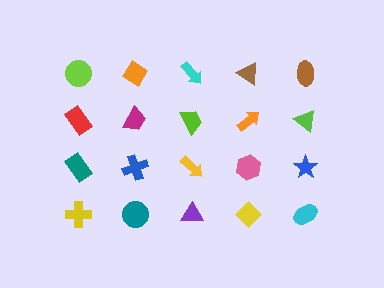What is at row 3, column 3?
A yellow arrow.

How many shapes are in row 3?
5 shapes.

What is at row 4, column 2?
A teal circle.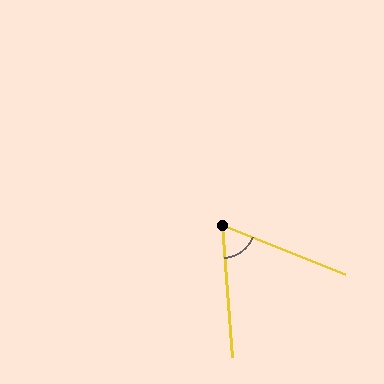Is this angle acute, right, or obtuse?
It is acute.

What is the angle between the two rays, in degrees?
Approximately 64 degrees.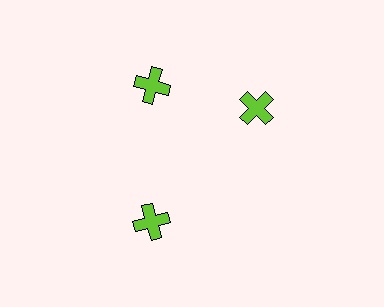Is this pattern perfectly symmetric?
No. The 3 lime crosses are arranged in a ring, but one element near the 3 o'clock position is rotated out of alignment along the ring, breaking the 3-fold rotational symmetry.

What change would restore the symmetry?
The symmetry would be restored by rotating it back into even spacing with its neighbors so that all 3 crosses sit at equal angles and equal distance from the center.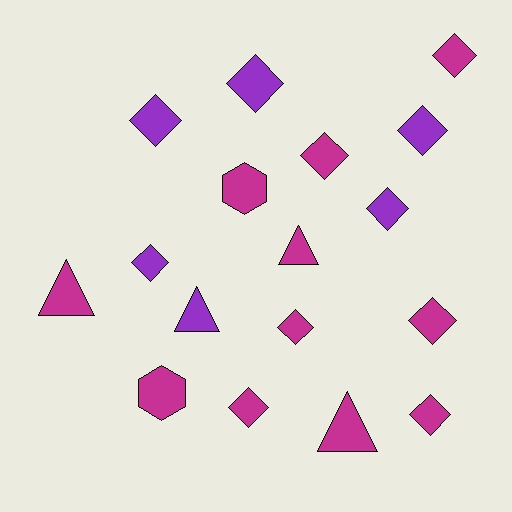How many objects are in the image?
There are 17 objects.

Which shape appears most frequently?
Diamond, with 11 objects.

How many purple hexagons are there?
There are no purple hexagons.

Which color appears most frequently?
Magenta, with 11 objects.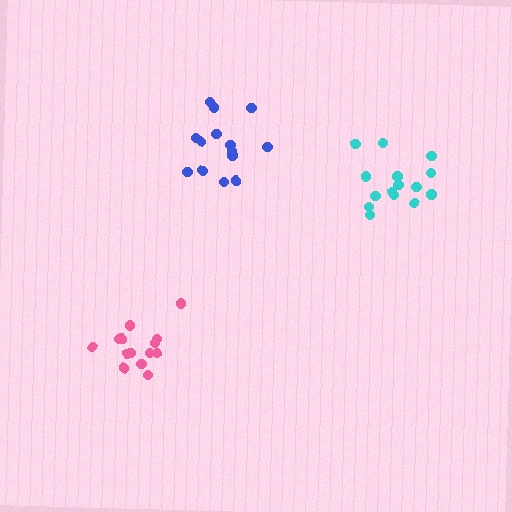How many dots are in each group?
Group 1: 14 dots, Group 2: 14 dots, Group 3: 15 dots (43 total).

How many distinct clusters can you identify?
There are 3 distinct clusters.